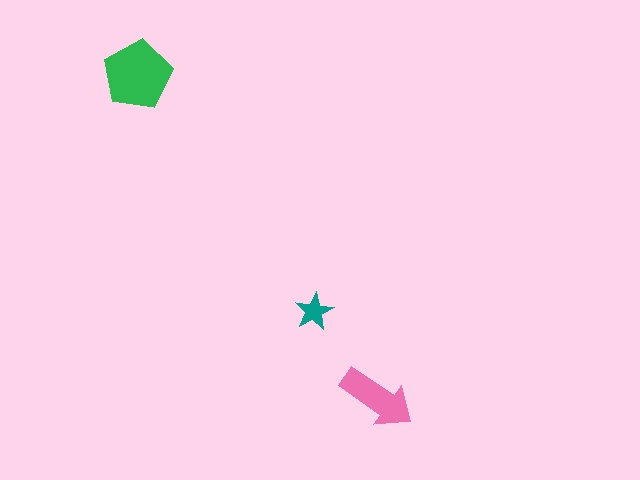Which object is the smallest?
The teal star.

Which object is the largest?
The green pentagon.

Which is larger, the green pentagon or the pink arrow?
The green pentagon.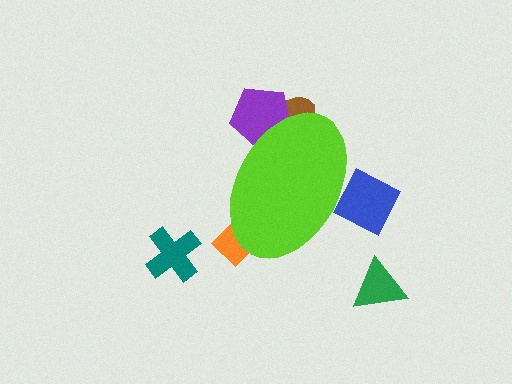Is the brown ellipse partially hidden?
Yes, the brown ellipse is partially hidden behind the lime ellipse.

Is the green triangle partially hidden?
No, the green triangle is fully visible.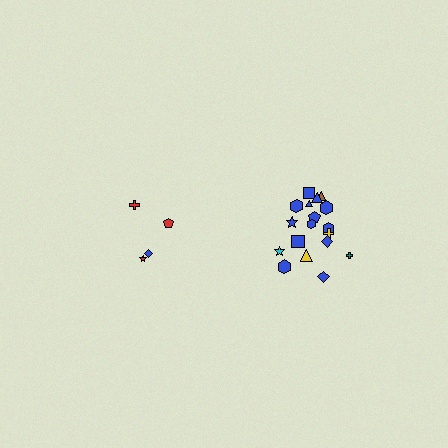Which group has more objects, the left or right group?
The right group.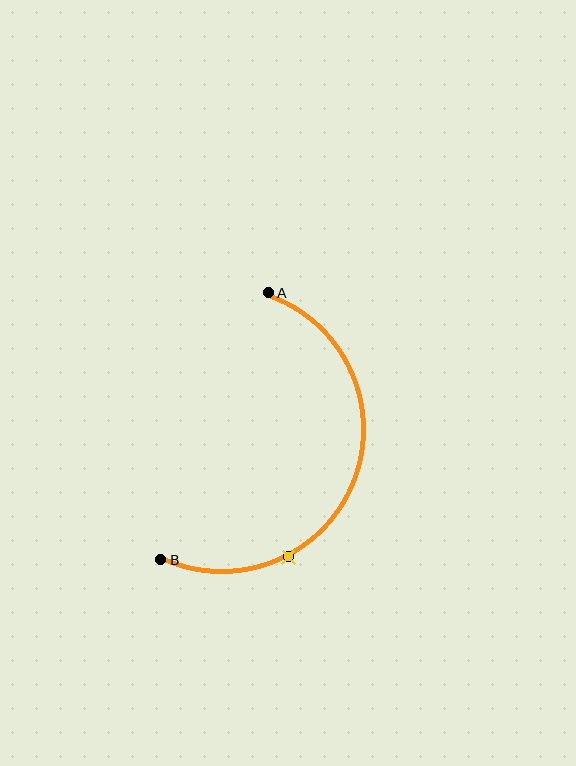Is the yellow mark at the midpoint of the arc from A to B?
No. The yellow mark lies on the arc but is closer to endpoint B. The arc midpoint would be at the point on the curve equidistant along the arc from both A and B.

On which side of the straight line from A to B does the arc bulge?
The arc bulges to the right of the straight line connecting A and B.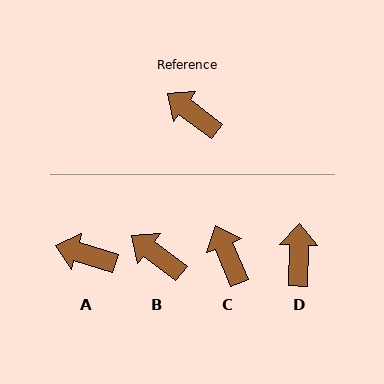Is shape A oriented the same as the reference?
No, it is off by about 21 degrees.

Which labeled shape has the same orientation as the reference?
B.